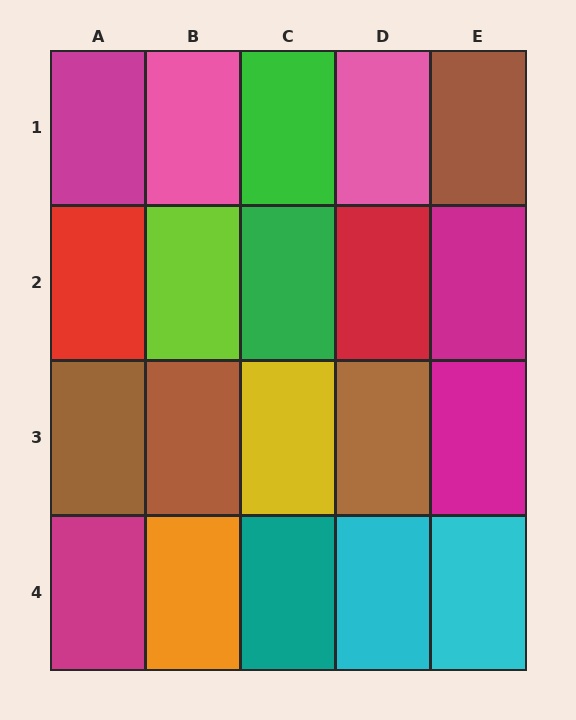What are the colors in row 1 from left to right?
Magenta, pink, green, pink, brown.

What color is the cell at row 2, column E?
Magenta.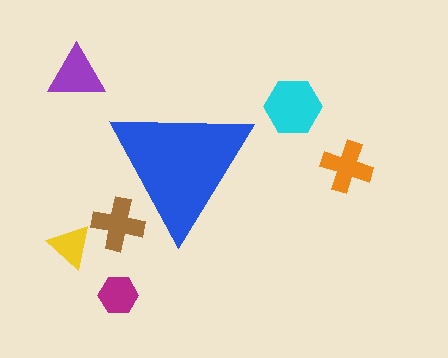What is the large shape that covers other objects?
A blue triangle.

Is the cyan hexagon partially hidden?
No, the cyan hexagon is fully visible.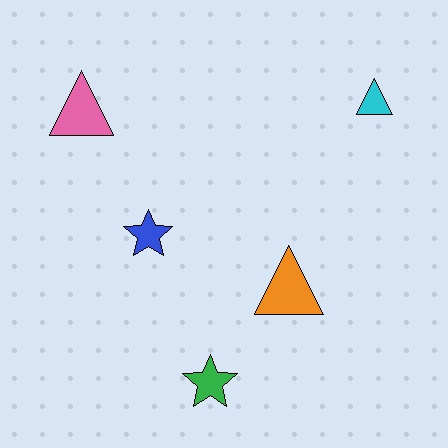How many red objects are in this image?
There are no red objects.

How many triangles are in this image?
There are 3 triangles.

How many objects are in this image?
There are 5 objects.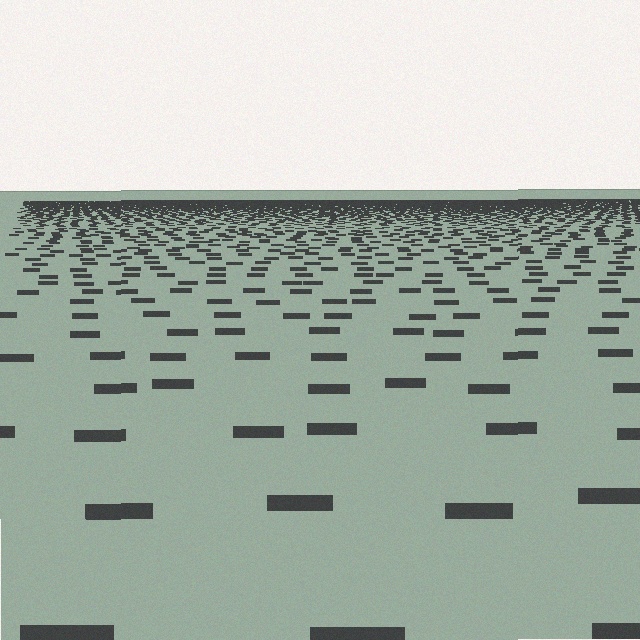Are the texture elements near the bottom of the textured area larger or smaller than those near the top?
Larger. Near the bottom, elements are closer to the viewer and appear at a bigger on-screen size.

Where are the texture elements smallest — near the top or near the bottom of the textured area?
Near the top.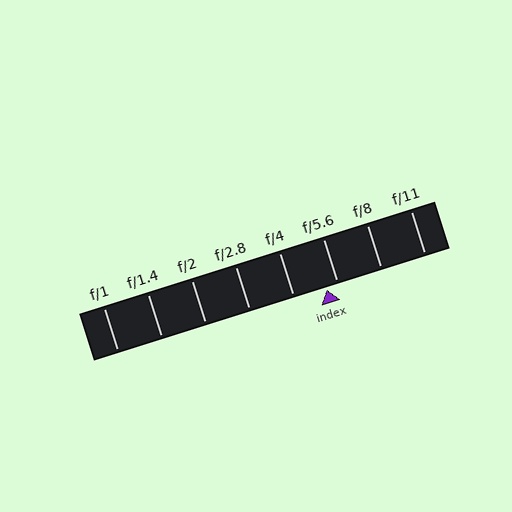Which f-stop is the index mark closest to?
The index mark is closest to f/5.6.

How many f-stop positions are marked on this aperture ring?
There are 8 f-stop positions marked.